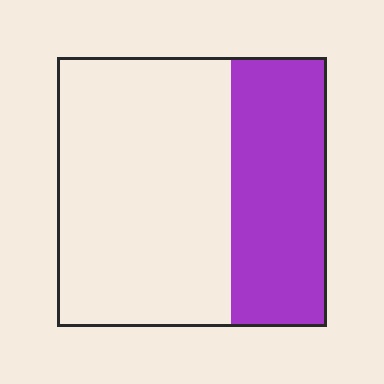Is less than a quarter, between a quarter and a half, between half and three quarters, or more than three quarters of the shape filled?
Between a quarter and a half.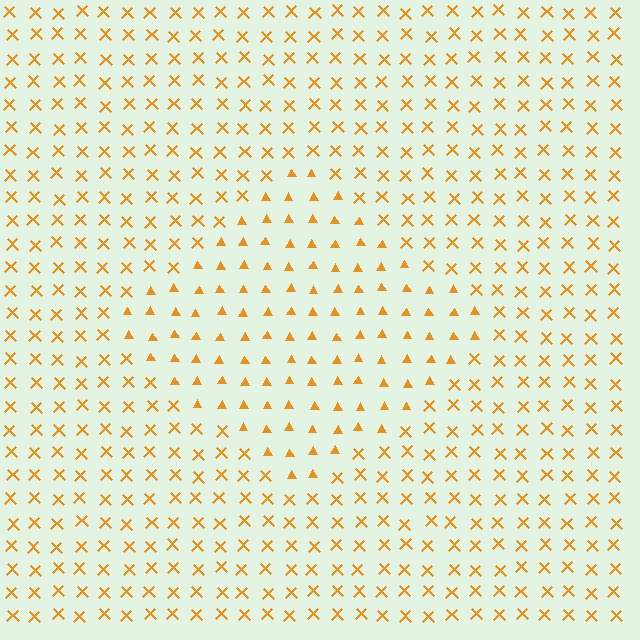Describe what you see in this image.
The image is filled with small orange elements arranged in a uniform grid. A diamond-shaped region contains triangles, while the surrounding area contains X marks. The boundary is defined purely by the change in element shape.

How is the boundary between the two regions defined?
The boundary is defined by a change in element shape: triangles inside vs. X marks outside. All elements share the same color and spacing.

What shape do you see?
I see a diamond.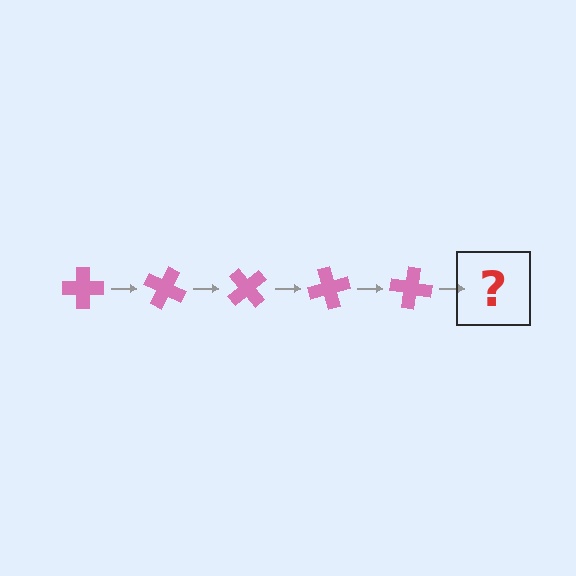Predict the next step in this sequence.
The next step is a pink cross rotated 125 degrees.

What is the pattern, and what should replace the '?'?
The pattern is that the cross rotates 25 degrees each step. The '?' should be a pink cross rotated 125 degrees.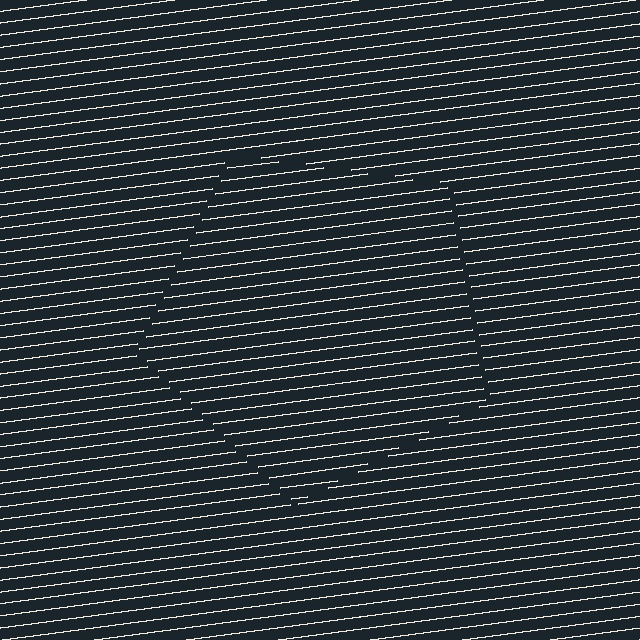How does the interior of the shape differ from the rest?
The interior of the shape contains the same grating, shifted by half a period — the contour is defined by the phase discontinuity where line-ends from the inner and outer gratings abut.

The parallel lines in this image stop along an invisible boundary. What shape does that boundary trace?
An illusory pentagon. The interior of the shape contains the same grating, shifted by half a period — the contour is defined by the phase discontinuity where line-ends from the inner and outer gratings abut.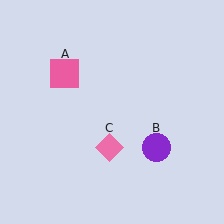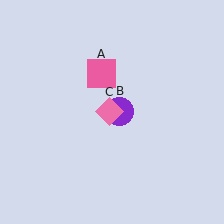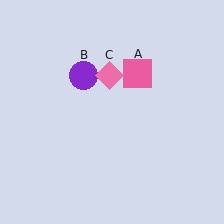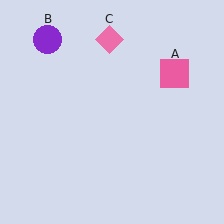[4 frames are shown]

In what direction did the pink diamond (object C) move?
The pink diamond (object C) moved up.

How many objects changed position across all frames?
3 objects changed position: pink square (object A), purple circle (object B), pink diamond (object C).